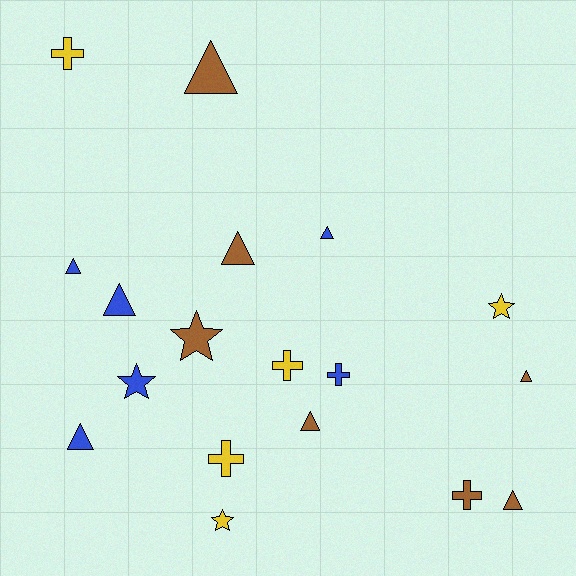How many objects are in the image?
There are 18 objects.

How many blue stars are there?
There is 1 blue star.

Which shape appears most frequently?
Triangle, with 9 objects.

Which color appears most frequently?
Brown, with 7 objects.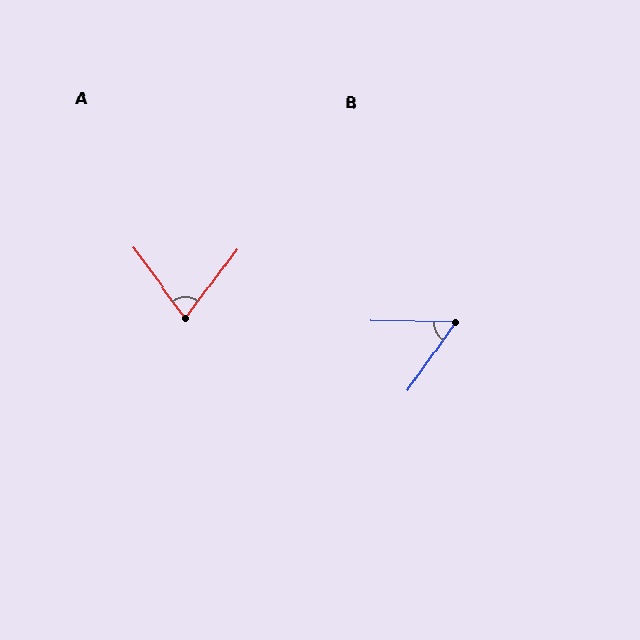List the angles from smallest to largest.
B (57°), A (73°).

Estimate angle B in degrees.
Approximately 57 degrees.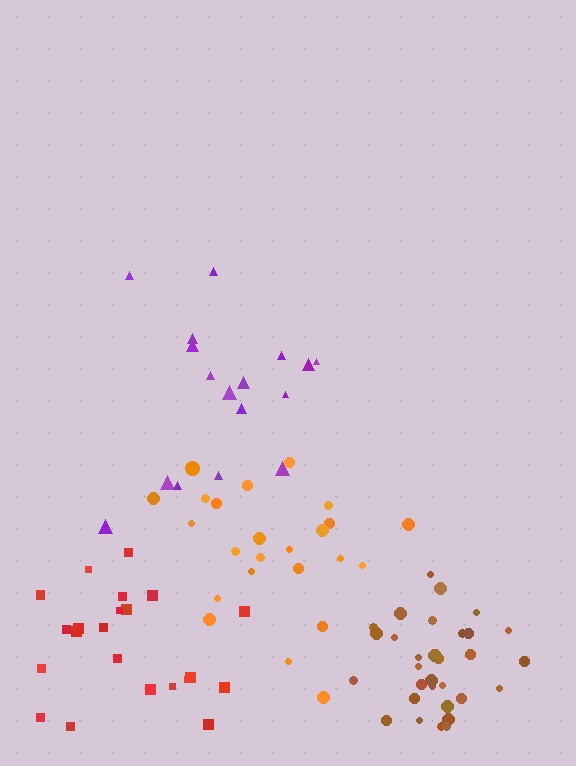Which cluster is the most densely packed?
Brown.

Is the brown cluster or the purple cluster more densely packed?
Brown.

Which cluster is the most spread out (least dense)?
Purple.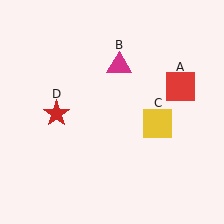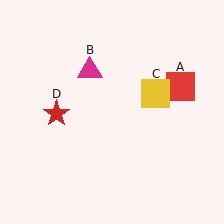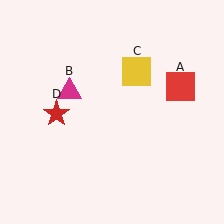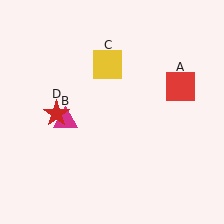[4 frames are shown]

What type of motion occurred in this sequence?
The magenta triangle (object B), yellow square (object C) rotated counterclockwise around the center of the scene.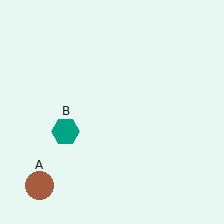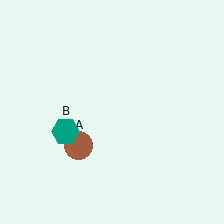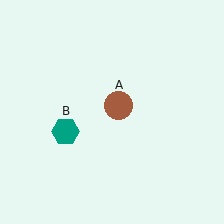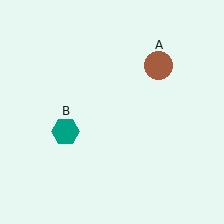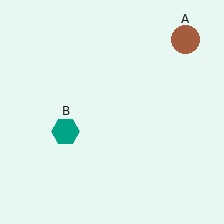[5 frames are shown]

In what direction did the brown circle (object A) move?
The brown circle (object A) moved up and to the right.